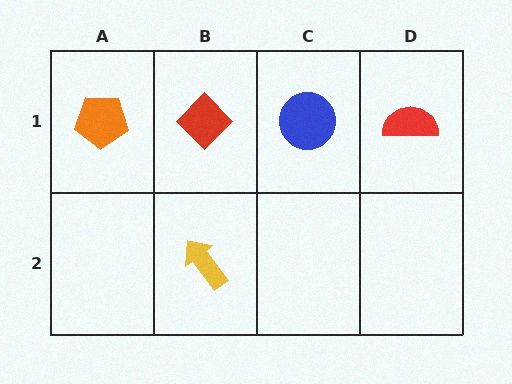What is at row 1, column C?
A blue circle.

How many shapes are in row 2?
1 shape.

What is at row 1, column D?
A red semicircle.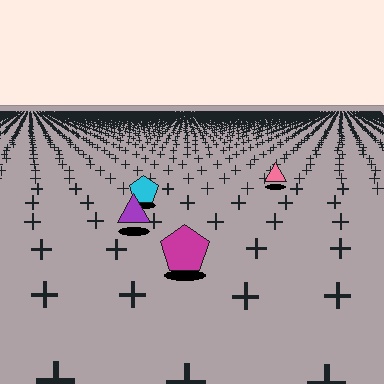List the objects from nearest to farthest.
From nearest to farthest: the magenta pentagon, the purple triangle, the cyan pentagon, the pink triangle.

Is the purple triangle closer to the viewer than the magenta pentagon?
No. The magenta pentagon is closer — you can tell from the texture gradient: the ground texture is coarser near it.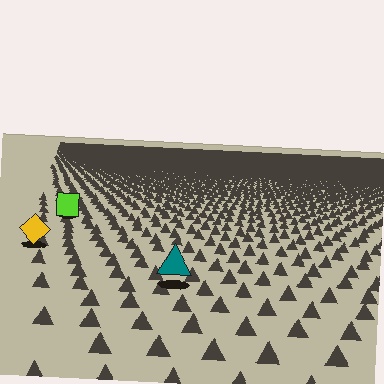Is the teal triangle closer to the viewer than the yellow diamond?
Yes. The teal triangle is closer — you can tell from the texture gradient: the ground texture is coarser near it.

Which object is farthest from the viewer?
The lime square is farthest from the viewer. It appears smaller and the ground texture around it is denser.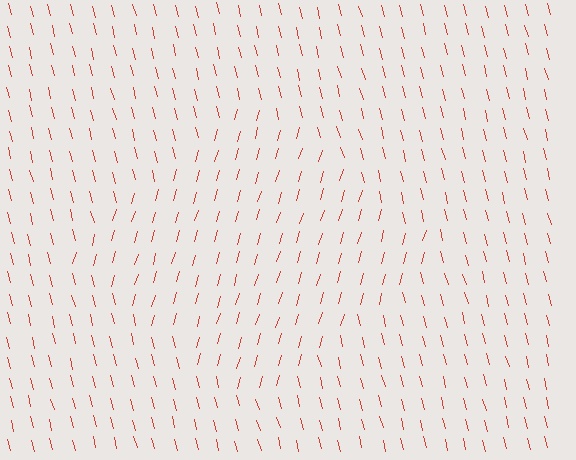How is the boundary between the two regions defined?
The boundary is defined purely by a change in line orientation (approximately 31 degrees difference). All lines are the same color and thickness.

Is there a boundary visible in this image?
Yes, there is a texture boundary formed by a change in line orientation.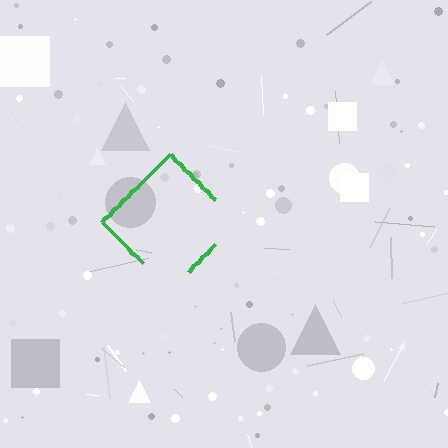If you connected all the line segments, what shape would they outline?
They would outline a diamond.